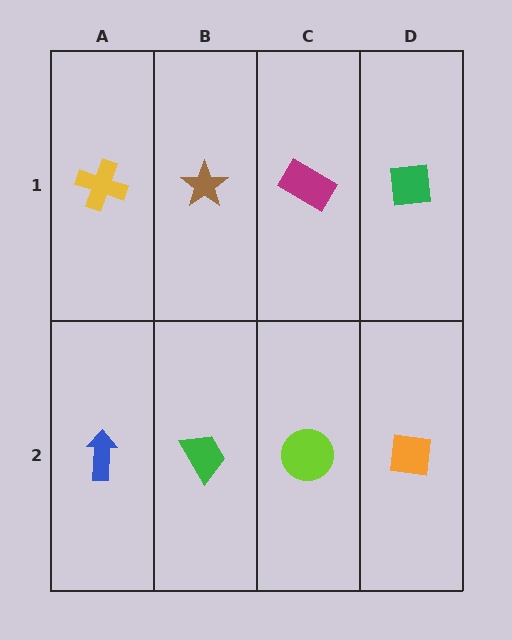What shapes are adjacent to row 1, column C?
A lime circle (row 2, column C), a brown star (row 1, column B), a green square (row 1, column D).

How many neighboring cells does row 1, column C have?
3.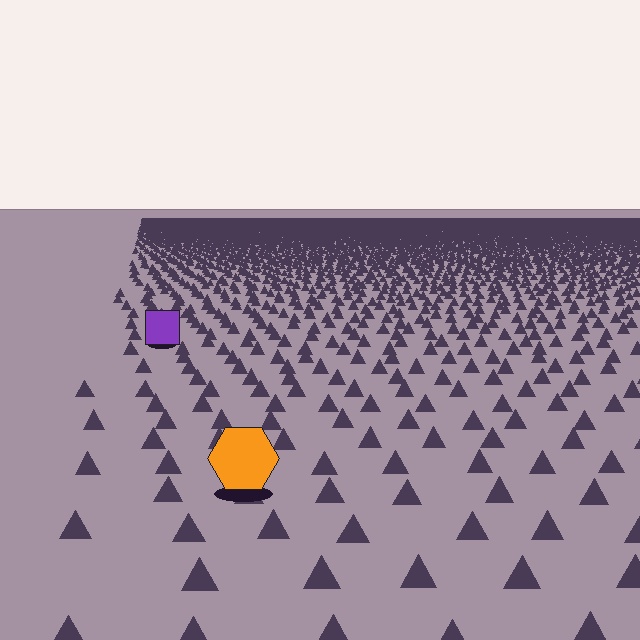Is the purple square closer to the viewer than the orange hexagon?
No. The orange hexagon is closer — you can tell from the texture gradient: the ground texture is coarser near it.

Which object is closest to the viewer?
The orange hexagon is closest. The texture marks near it are larger and more spread out.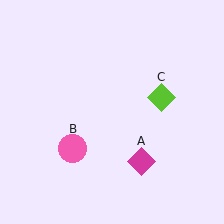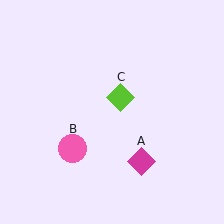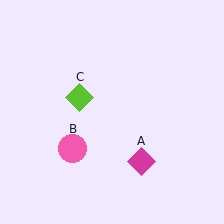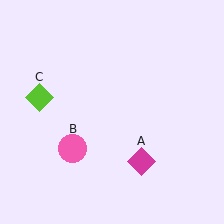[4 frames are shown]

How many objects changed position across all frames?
1 object changed position: lime diamond (object C).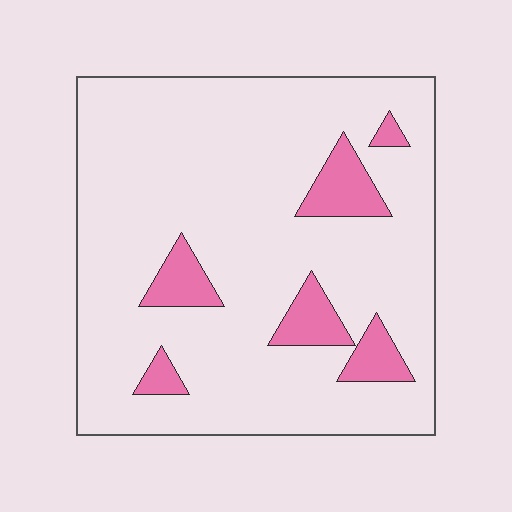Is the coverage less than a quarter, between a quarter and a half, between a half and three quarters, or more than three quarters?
Less than a quarter.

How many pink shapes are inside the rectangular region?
6.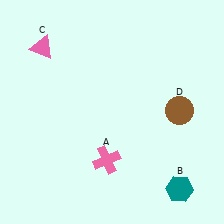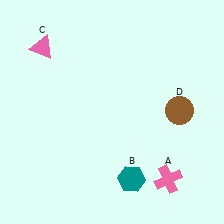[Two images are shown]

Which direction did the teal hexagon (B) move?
The teal hexagon (B) moved left.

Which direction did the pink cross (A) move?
The pink cross (A) moved right.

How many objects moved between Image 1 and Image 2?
2 objects moved between the two images.